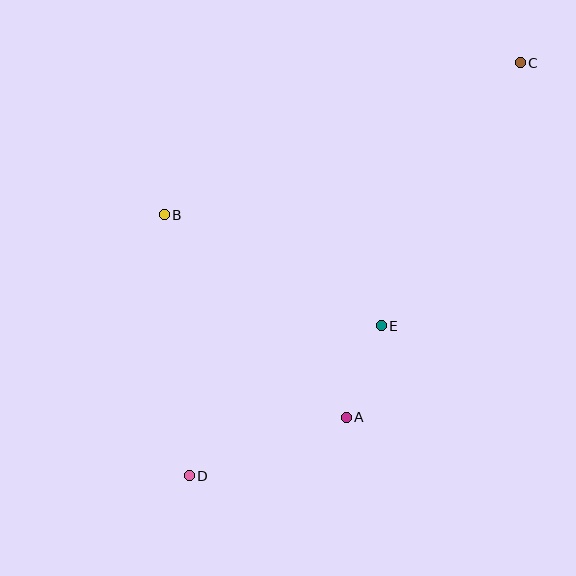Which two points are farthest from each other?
Points C and D are farthest from each other.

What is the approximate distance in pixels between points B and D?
The distance between B and D is approximately 262 pixels.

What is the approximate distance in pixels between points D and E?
The distance between D and E is approximately 244 pixels.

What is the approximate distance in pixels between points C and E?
The distance between C and E is approximately 298 pixels.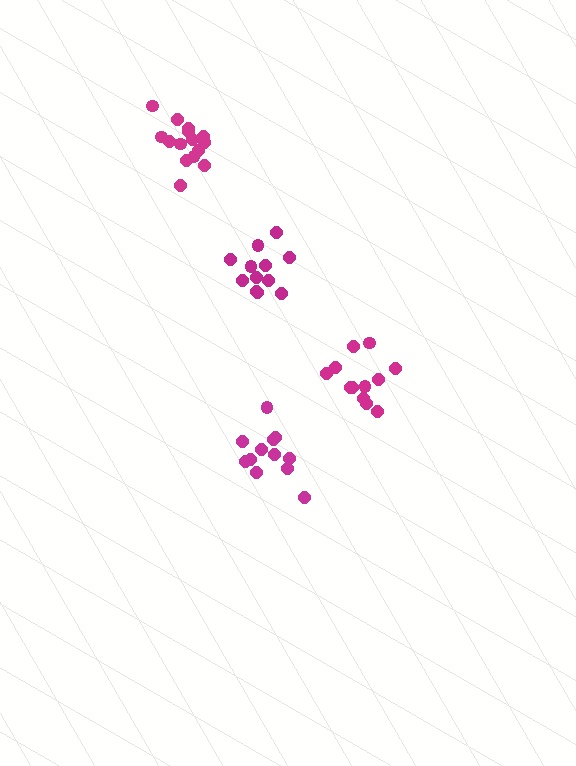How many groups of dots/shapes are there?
There are 4 groups.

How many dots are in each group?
Group 1: 12 dots, Group 2: 12 dots, Group 3: 12 dots, Group 4: 16 dots (52 total).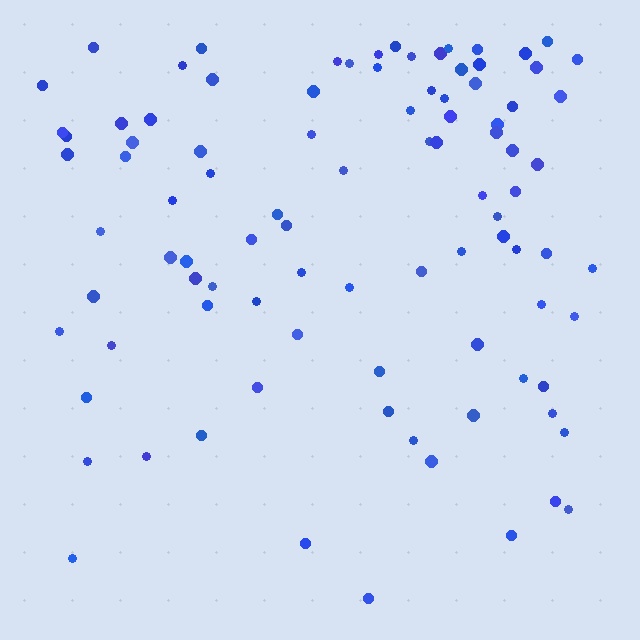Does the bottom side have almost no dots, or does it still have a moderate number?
Still a moderate number, just noticeably fewer than the top.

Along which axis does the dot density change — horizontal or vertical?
Vertical.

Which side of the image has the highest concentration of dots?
The top.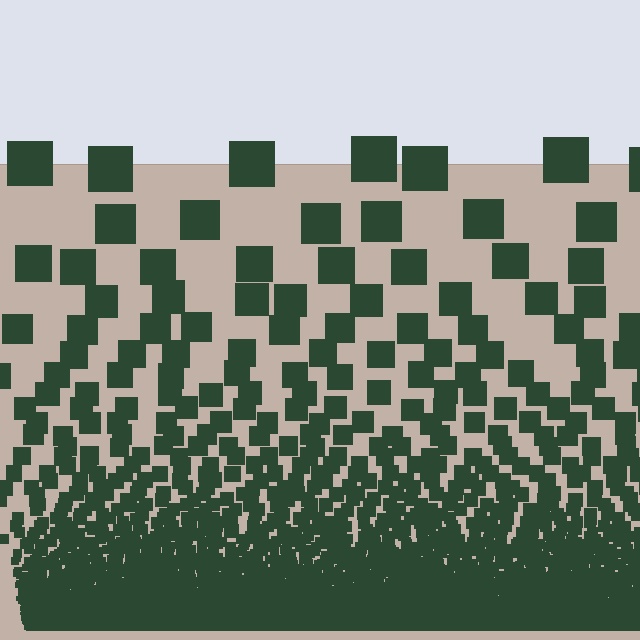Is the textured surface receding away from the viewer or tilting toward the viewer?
The surface appears to tilt toward the viewer. Texture elements get larger and sparser toward the top.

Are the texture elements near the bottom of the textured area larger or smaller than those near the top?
Smaller. The gradient is inverted — elements near the bottom are smaller and denser.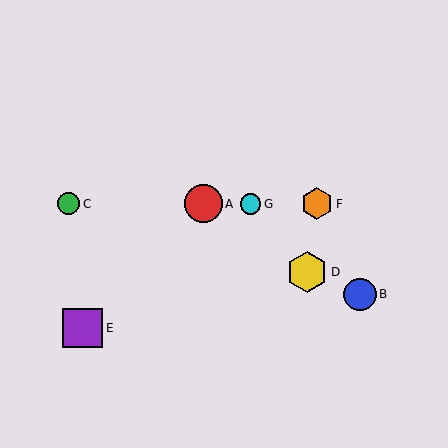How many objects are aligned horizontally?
4 objects (A, C, F, G) are aligned horizontally.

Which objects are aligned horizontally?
Objects A, C, F, G are aligned horizontally.